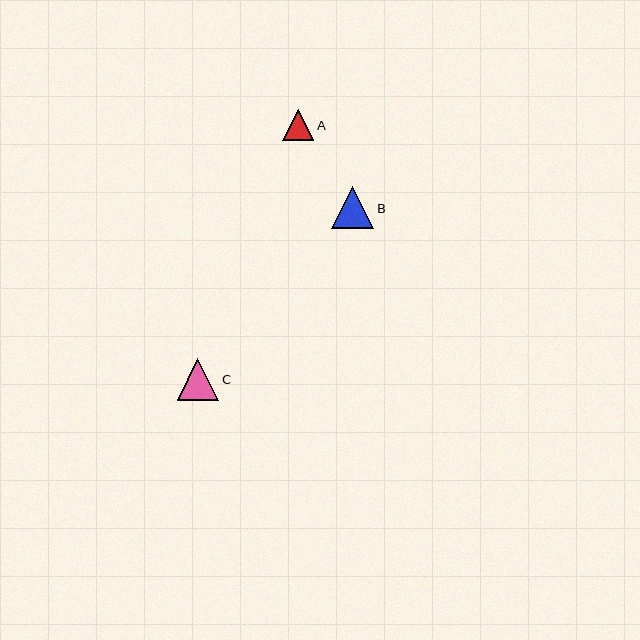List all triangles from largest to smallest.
From largest to smallest: B, C, A.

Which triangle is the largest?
Triangle B is the largest with a size of approximately 43 pixels.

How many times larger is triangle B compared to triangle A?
Triangle B is approximately 1.4 times the size of triangle A.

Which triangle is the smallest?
Triangle A is the smallest with a size of approximately 31 pixels.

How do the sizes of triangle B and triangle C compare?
Triangle B and triangle C are approximately the same size.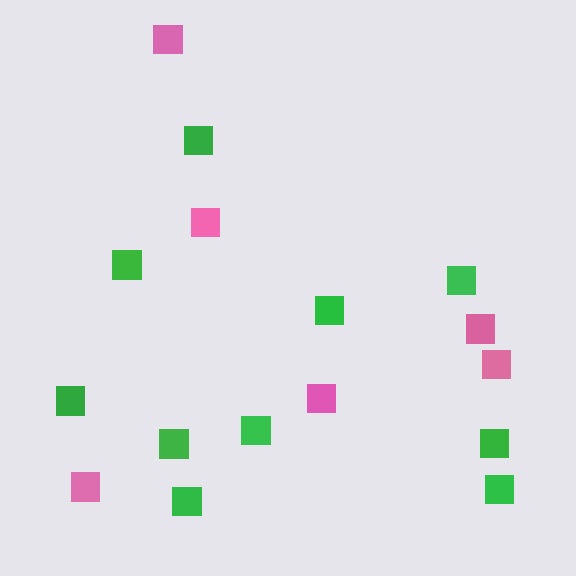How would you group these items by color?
There are 2 groups: one group of pink squares (6) and one group of green squares (10).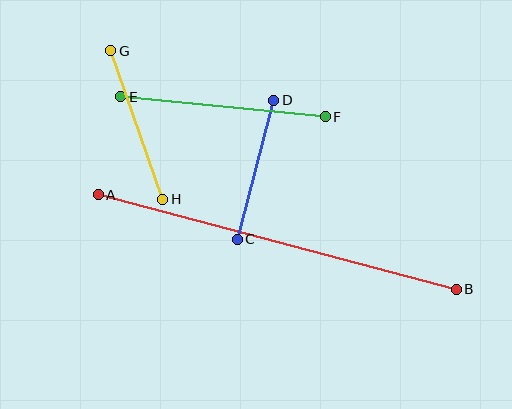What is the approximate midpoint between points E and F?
The midpoint is at approximately (223, 107) pixels.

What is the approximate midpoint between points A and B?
The midpoint is at approximately (277, 242) pixels.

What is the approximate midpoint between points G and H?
The midpoint is at approximately (137, 125) pixels.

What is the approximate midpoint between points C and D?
The midpoint is at approximately (256, 170) pixels.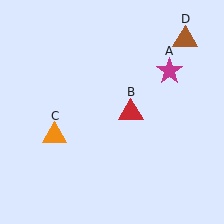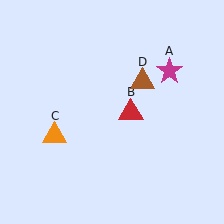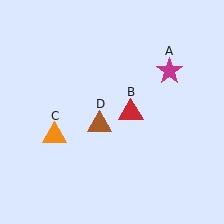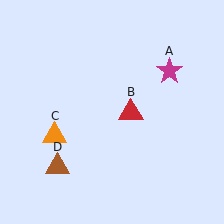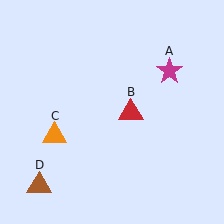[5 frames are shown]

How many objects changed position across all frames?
1 object changed position: brown triangle (object D).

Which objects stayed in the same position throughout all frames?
Magenta star (object A) and red triangle (object B) and orange triangle (object C) remained stationary.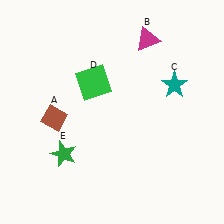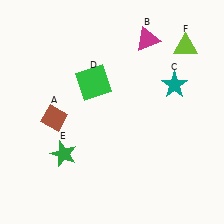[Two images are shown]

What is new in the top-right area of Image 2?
A lime triangle (F) was added in the top-right area of Image 2.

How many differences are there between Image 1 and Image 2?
There is 1 difference between the two images.